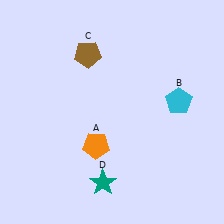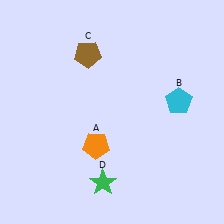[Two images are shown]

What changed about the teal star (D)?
In Image 1, D is teal. In Image 2, it changed to green.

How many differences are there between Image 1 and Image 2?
There is 1 difference between the two images.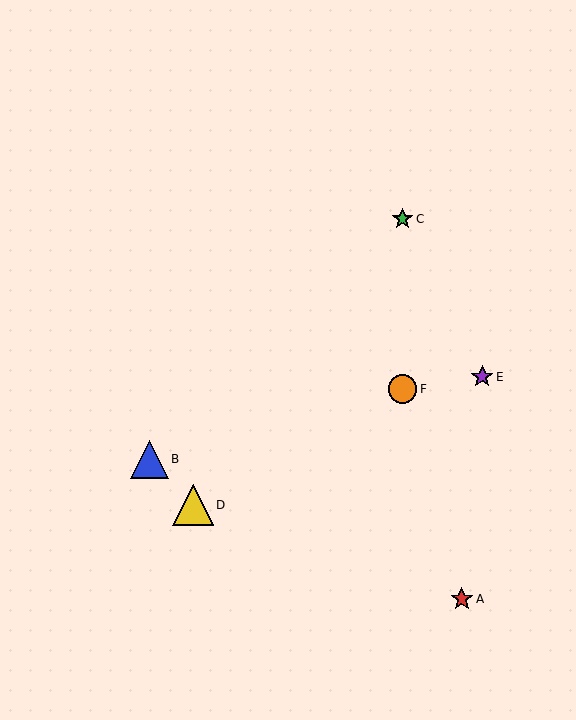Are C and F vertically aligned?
Yes, both are at x≈402.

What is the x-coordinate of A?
Object A is at x≈462.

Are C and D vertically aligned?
No, C is at x≈402 and D is at x≈193.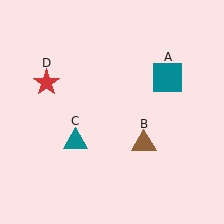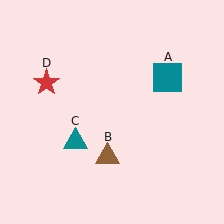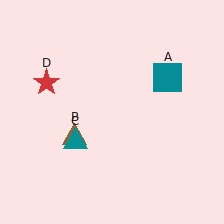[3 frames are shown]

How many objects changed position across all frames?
1 object changed position: brown triangle (object B).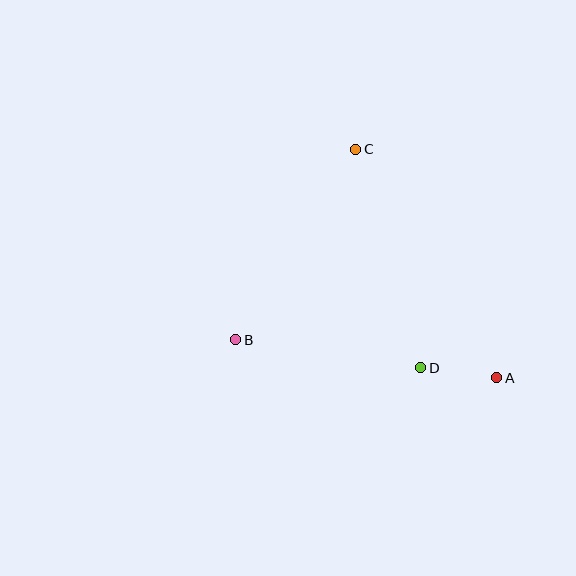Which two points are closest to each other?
Points A and D are closest to each other.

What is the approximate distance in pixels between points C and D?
The distance between C and D is approximately 228 pixels.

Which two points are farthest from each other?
Points A and C are farthest from each other.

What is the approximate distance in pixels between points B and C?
The distance between B and C is approximately 225 pixels.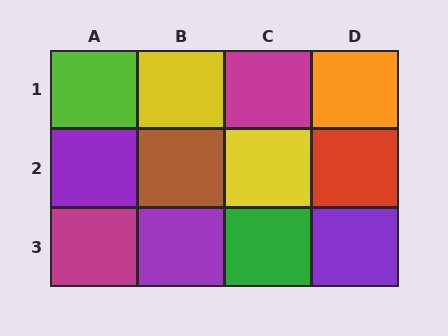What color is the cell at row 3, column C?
Green.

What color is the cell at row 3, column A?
Magenta.